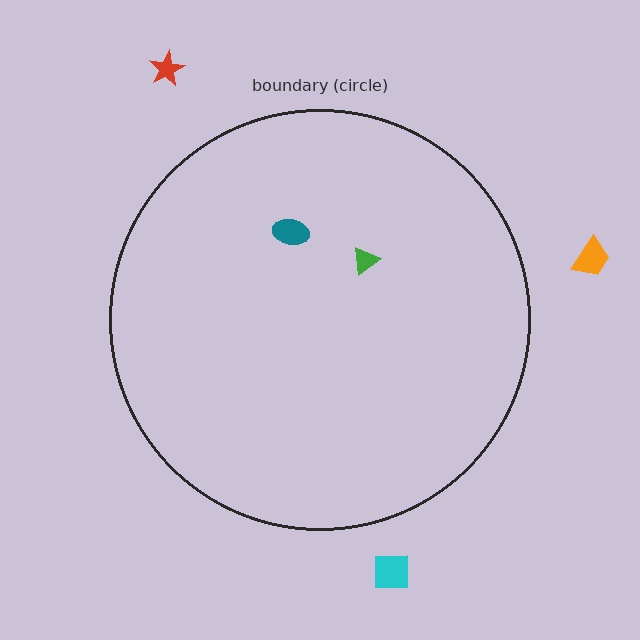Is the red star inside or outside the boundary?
Outside.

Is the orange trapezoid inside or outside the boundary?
Outside.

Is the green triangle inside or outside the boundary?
Inside.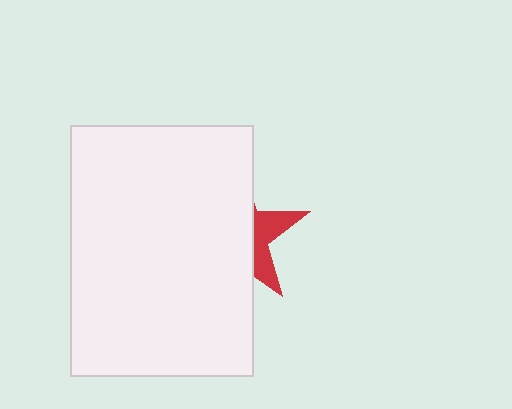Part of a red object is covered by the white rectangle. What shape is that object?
It is a star.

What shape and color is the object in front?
The object in front is a white rectangle.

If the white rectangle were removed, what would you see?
You would see the complete red star.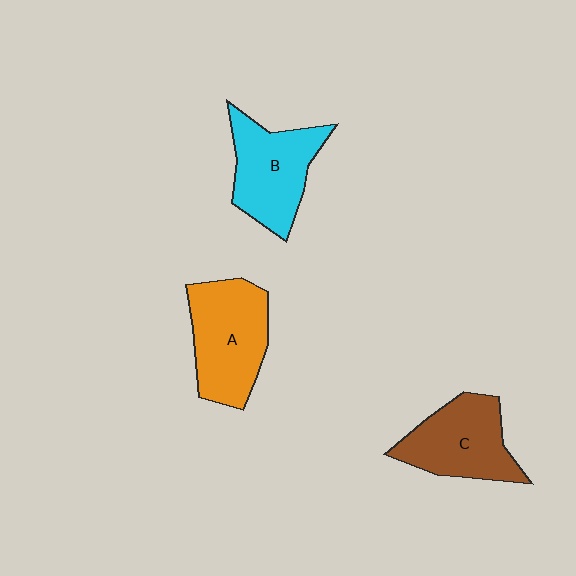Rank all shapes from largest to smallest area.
From largest to smallest: A (orange), B (cyan), C (brown).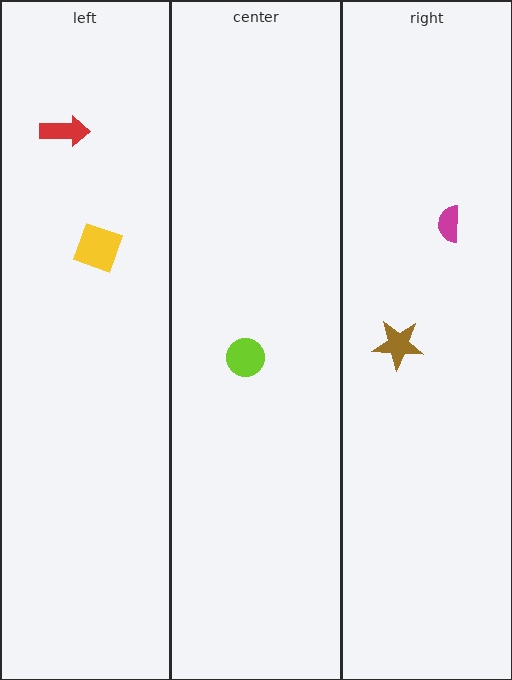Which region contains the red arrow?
The left region.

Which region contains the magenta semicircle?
The right region.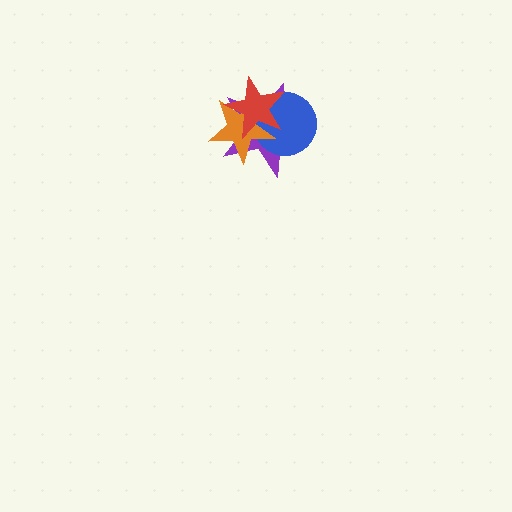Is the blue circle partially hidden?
Yes, it is partially covered by another shape.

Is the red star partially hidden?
No, no other shape covers it.